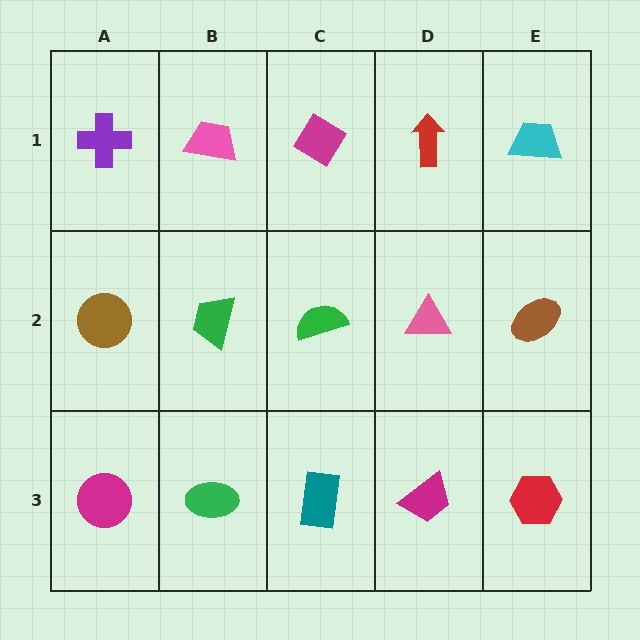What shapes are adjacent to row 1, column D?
A pink triangle (row 2, column D), a magenta diamond (row 1, column C), a cyan trapezoid (row 1, column E).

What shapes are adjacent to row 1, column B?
A green trapezoid (row 2, column B), a purple cross (row 1, column A), a magenta diamond (row 1, column C).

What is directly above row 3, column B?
A green trapezoid.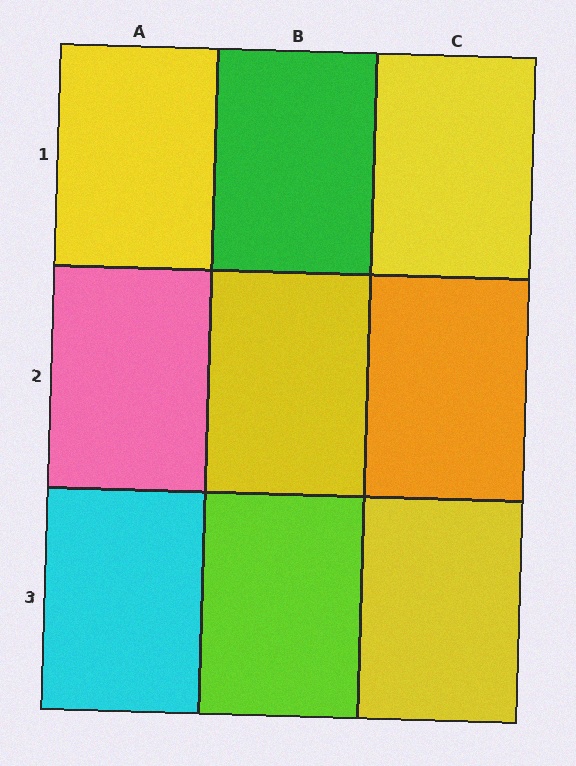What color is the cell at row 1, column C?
Yellow.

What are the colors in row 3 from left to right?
Cyan, lime, yellow.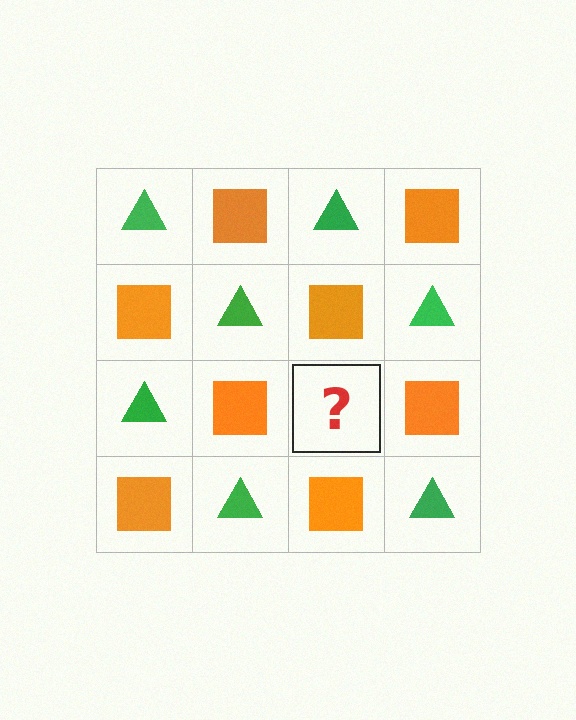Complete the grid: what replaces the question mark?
The question mark should be replaced with a green triangle.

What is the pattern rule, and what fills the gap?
The rule is that it alternates green triangle and orange square in a checkerboard pattern. The gap should be filled with a green triangle.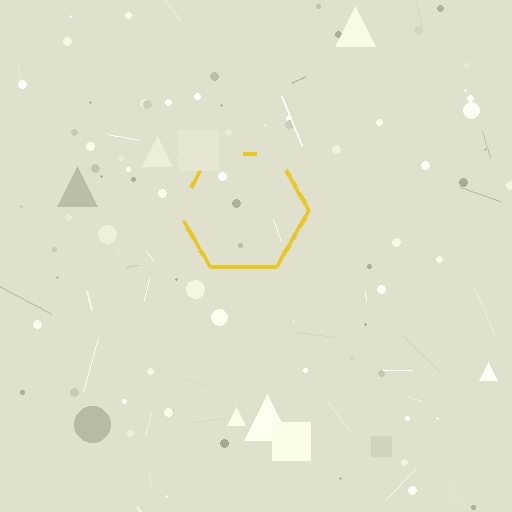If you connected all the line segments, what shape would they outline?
They would outline a hexagon.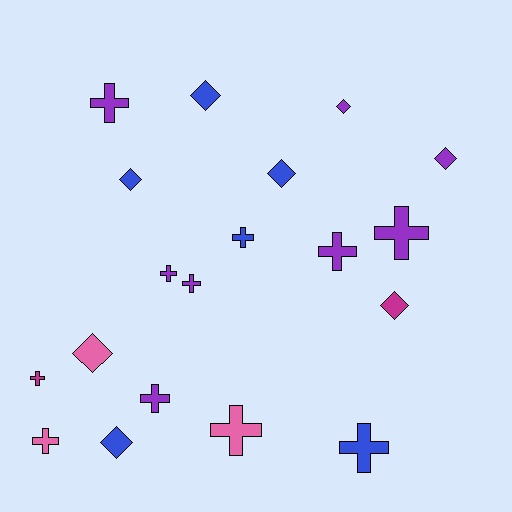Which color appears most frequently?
Purple, with 8 objects.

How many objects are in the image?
There are 19 objects.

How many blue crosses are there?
There are 2 blue crosses.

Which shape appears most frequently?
Cross, with 11 objects.